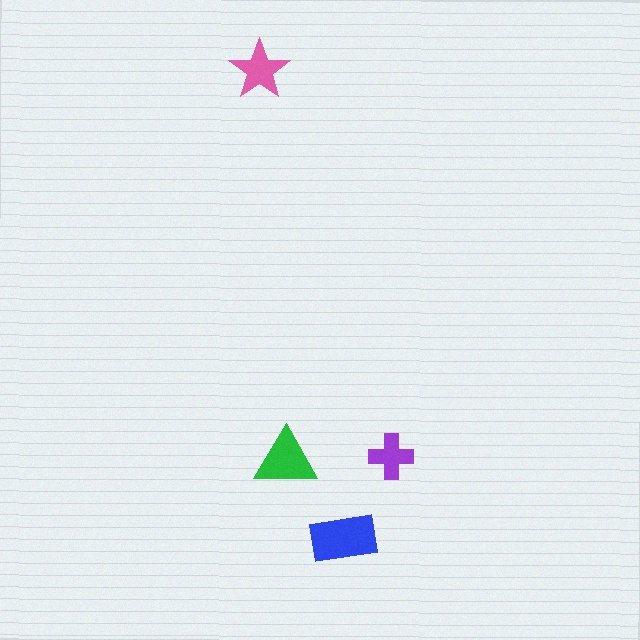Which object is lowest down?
The blue rectangle is bottommost.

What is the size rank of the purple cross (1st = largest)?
4th.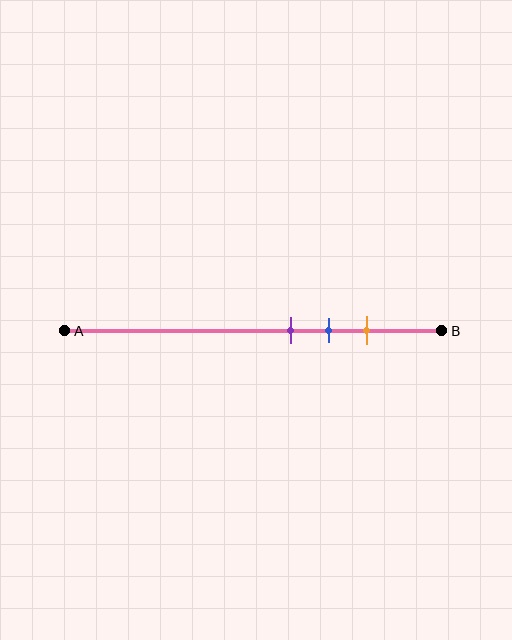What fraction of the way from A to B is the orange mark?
The orange mark is approximately 80% (0.8) of the way from A to B.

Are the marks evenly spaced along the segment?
Yes, the marks are approximately evenly spaced.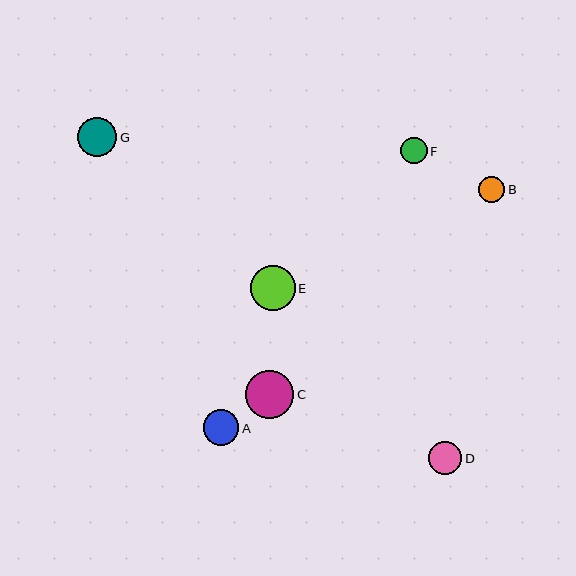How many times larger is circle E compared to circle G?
Circle E is approximately 1.2 times the size of circle G.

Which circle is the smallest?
Circle B is the smallest with a size of approximately 26 pixels.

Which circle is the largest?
Circle C is the largest with a size of approximately 48 pixels.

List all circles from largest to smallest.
From largest to smallest: C, E, G, A, D, F, B.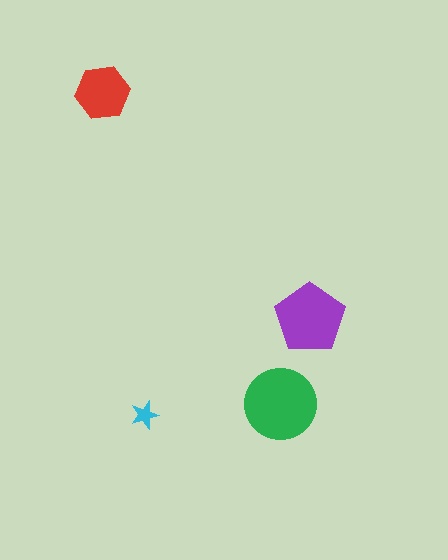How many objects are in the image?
There are 4 objects in the image.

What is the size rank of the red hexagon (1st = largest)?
3rd.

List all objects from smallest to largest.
The cyan star, the red hexagon, the purple pentagon, the green circle.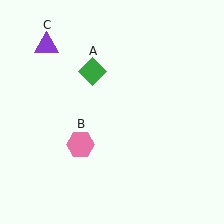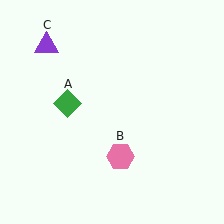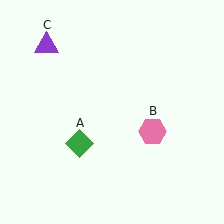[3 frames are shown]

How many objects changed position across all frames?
2 objects changed position: green diamond (object A), pink hexagon (object B).